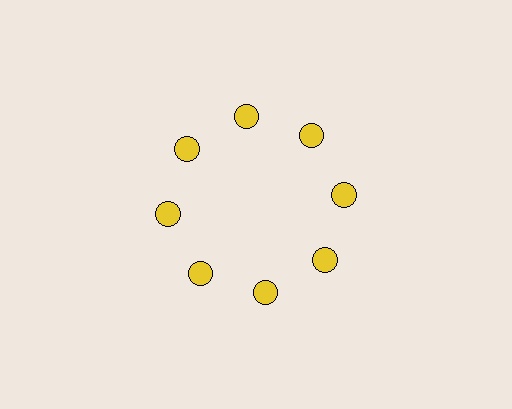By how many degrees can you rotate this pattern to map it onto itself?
The pattern maps onto itself every 45 degrees of rotation.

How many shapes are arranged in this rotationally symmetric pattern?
There are 8 shapes, arranged in 8 groups of 1.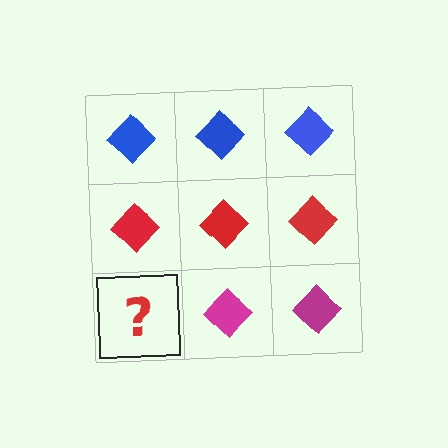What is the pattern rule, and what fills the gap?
The rule is that each row has a consistent color. The gap should be filled with a magenta diamond.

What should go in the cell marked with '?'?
The missing cell should contain a magenta diamond.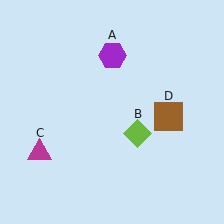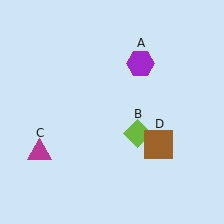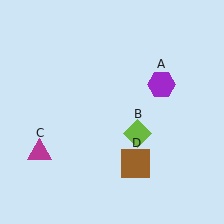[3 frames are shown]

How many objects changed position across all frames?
2 objects changed position: purple hexagon (object A), brown square (object D).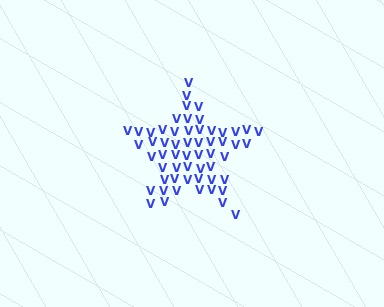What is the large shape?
The large shape is a star.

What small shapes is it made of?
It is made of small letter V's.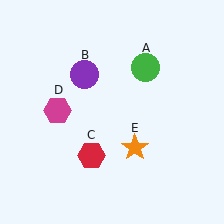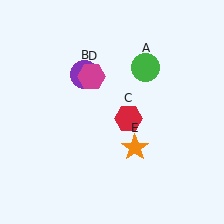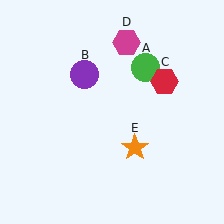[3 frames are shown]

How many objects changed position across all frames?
2 objects changed position: red hexagon (object C), magenta hexagon (object D).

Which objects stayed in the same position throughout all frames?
Green circle (object A) and purple circle (object B) and orange star (object E) remained stationary.